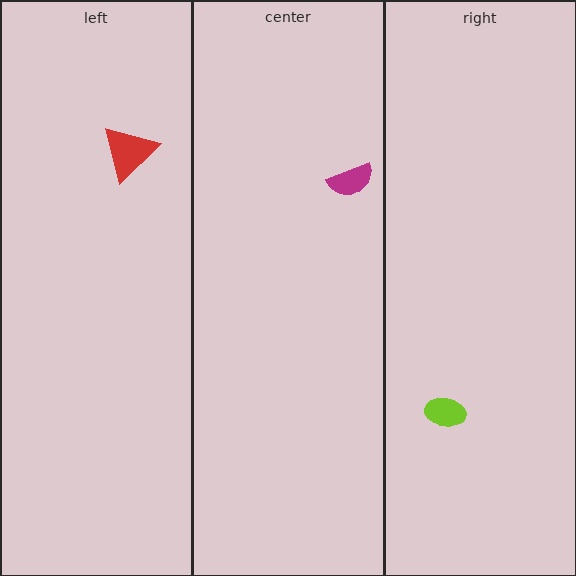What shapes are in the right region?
The lime ellipse.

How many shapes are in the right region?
1.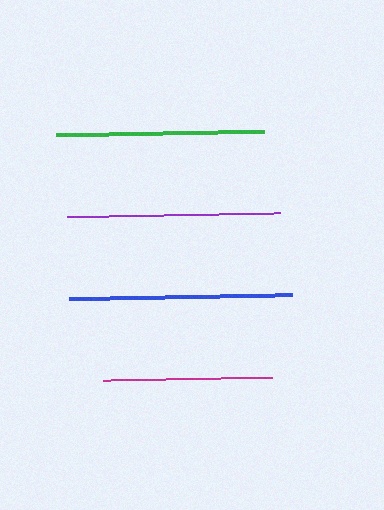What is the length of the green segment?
The green segment is approximately 208 pixels long.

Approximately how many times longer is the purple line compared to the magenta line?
The purple line is approximately 1.3 times the length of the magenta line.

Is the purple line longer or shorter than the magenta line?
The purple line is longer than the magenta line.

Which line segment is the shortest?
The magenta line is the shortest at approximately 169 pixels.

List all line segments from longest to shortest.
From longest to shortest: blue, purple, green, magenta.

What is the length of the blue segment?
The blue segment is approximately 223 pixels long.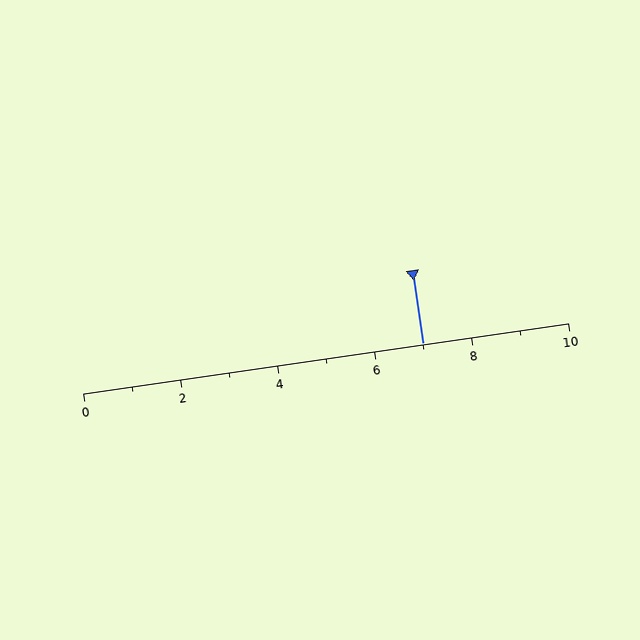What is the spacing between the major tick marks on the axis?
The major ticks are spaced 2 apart.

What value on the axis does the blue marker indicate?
The marker indicates approximately 7.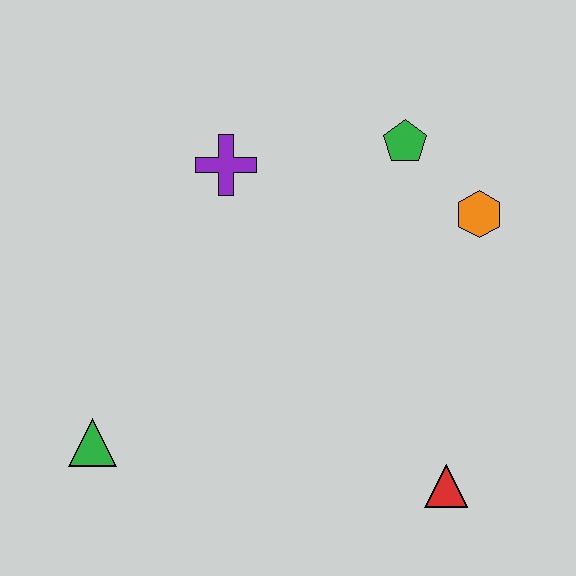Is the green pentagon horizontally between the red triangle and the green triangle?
Yes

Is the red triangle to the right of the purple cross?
Yes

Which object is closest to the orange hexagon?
The green pentagon is closest to the orange hexagon.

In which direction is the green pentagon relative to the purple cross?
The green pentagon is to the right of the purple cross.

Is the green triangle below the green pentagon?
Yes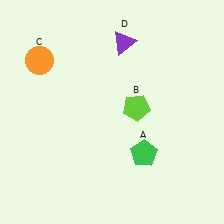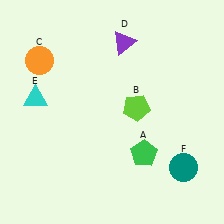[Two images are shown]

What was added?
A cyan triangle (E), a teal circle (F) were added in Image 2.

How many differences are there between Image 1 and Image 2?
There are 2 differences between the two images.